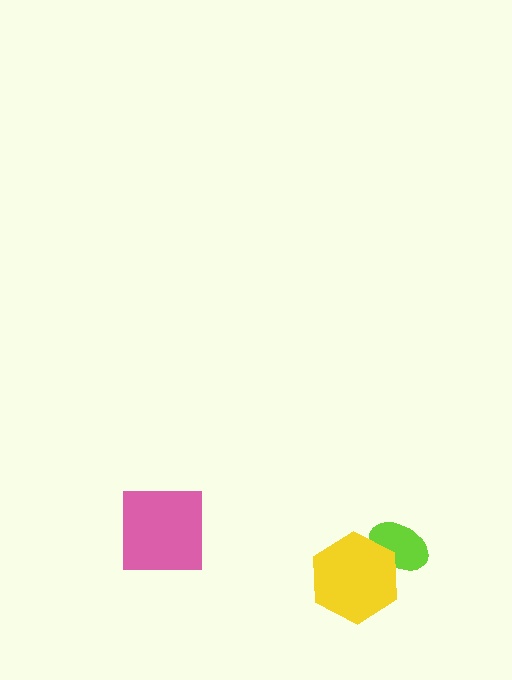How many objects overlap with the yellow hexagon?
1 object overlaps with the yellow hexagon.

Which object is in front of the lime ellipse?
The yellow hexagon is in front of the lime ellipse.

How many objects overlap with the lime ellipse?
1 object overlaps with the lime ellipse.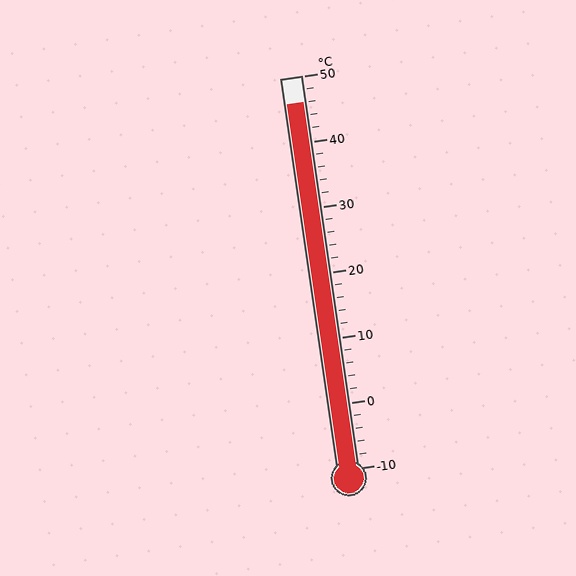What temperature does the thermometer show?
The thermometer shows approximately 46°C.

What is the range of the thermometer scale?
The thermometer scale ranges from -10°C to 50°C.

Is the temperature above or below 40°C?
The temperature is above 40°C.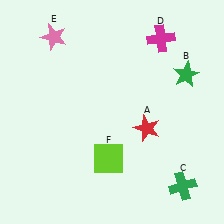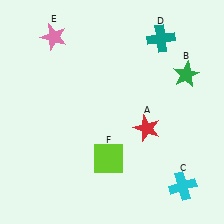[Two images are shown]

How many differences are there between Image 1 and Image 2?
There are 2 differences between the two images.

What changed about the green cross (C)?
In Image 1, C is green. In Image 2, it changed to cyan.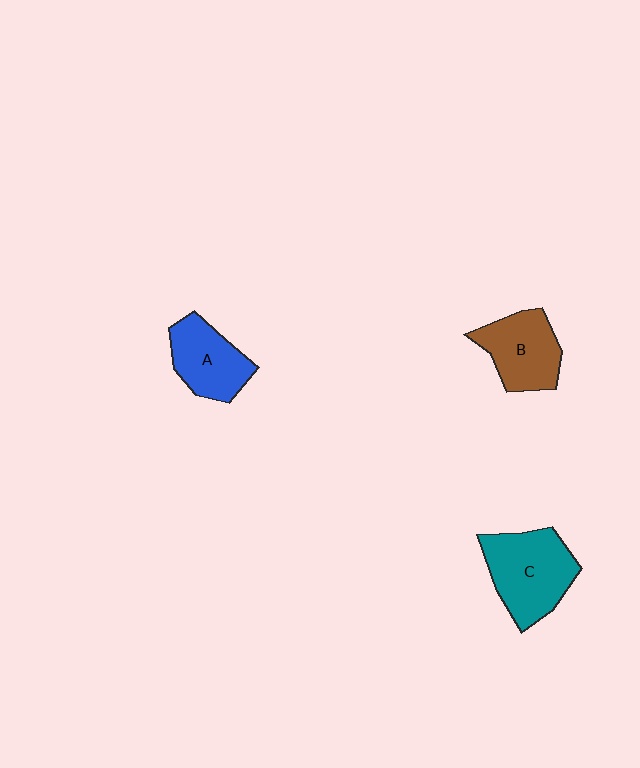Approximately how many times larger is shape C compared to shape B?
Approximately 1.3 times.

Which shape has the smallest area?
Shape A (blue).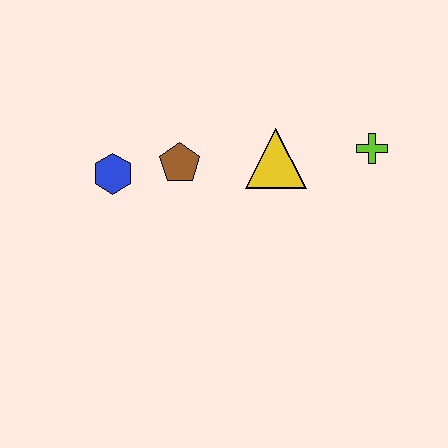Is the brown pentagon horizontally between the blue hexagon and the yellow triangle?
Yes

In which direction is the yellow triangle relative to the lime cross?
The yellow triangle is to the left of the lime cross.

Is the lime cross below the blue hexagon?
No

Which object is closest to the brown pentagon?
The blue hexagon is closest to the brown pentagon.